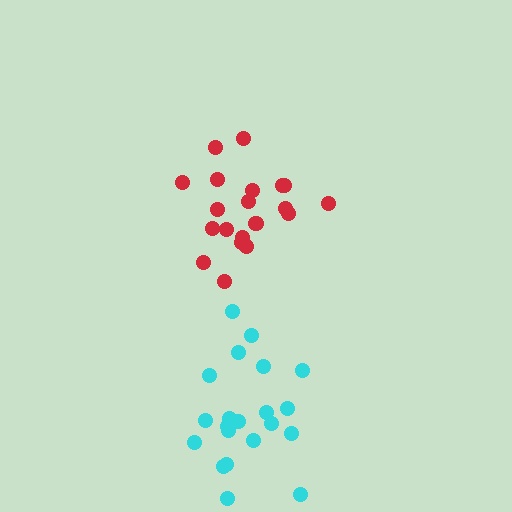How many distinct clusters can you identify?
There are 2 distinct clusters.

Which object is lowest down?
The cyan cluster is bottommost.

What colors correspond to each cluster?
The clusters are colored: red, cyan.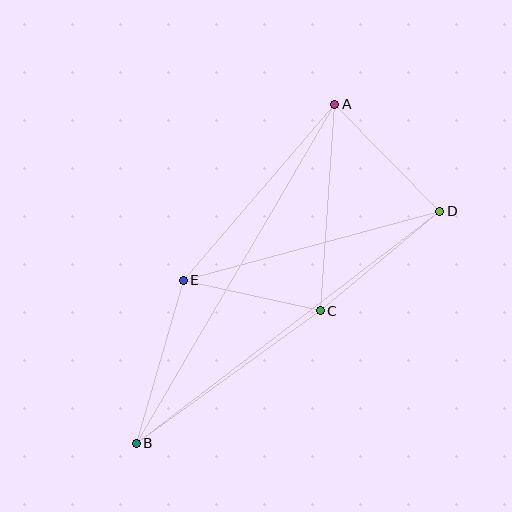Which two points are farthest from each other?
Points A and B are farthest from each other.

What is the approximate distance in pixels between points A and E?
The distance between A and E is approximately 232 pixels.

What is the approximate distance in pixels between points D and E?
The distance between D and E is approximately 265 pixels.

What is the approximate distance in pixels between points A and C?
The distance between A and C is approximately 207 pixels.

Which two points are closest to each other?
Points C and E are closest to each other.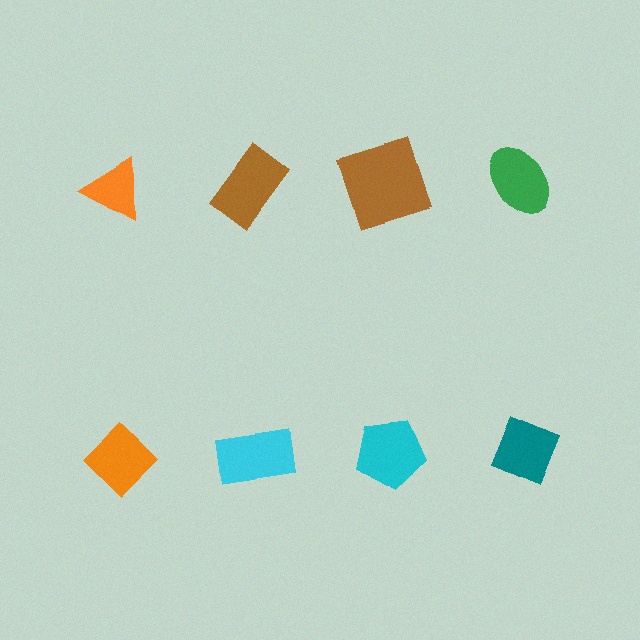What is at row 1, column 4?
A green ellipse.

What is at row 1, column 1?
An orange triangle.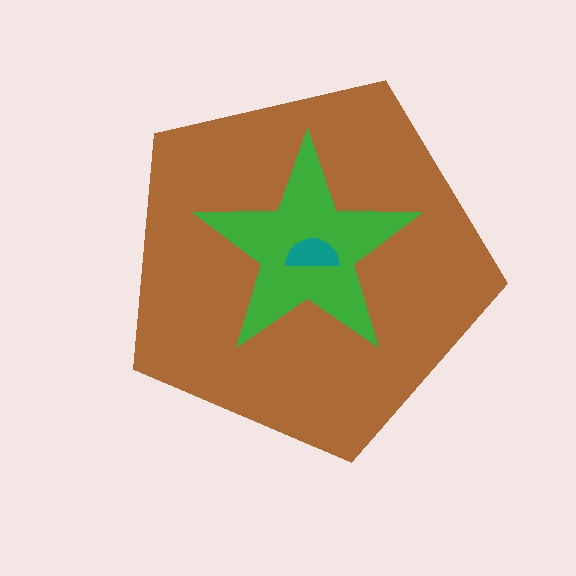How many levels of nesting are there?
3.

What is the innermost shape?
The teal semicircle.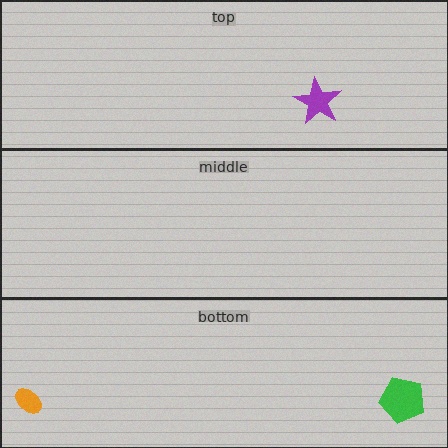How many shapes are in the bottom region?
2.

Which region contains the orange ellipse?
The bottom region.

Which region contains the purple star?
The top region.